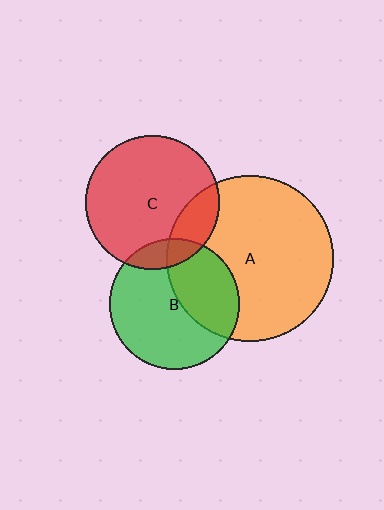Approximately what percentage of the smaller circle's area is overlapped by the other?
Approximately 20%.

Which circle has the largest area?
Circle A (orange).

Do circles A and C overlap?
Yes.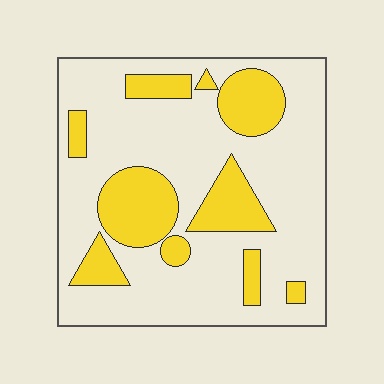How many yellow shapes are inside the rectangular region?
10.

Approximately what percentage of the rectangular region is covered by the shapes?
Approximately 25%.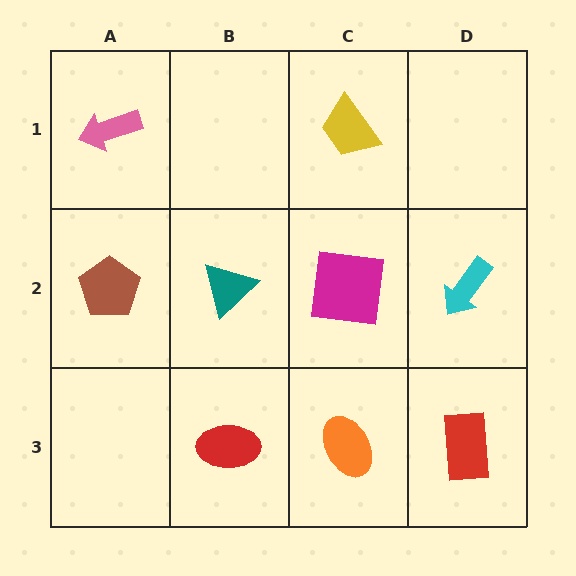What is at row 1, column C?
A yellow trapezoid.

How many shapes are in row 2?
4 shapes.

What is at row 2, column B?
A teal triangle.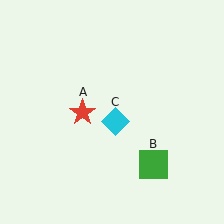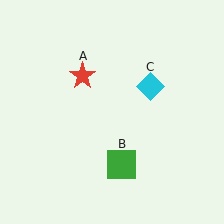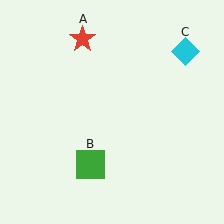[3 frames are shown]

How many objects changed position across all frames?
3 objects changed position: red star (object A), green square (object B), cyan diamond (object C).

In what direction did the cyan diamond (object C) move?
The cyan diamond (object C) moved up and to the right.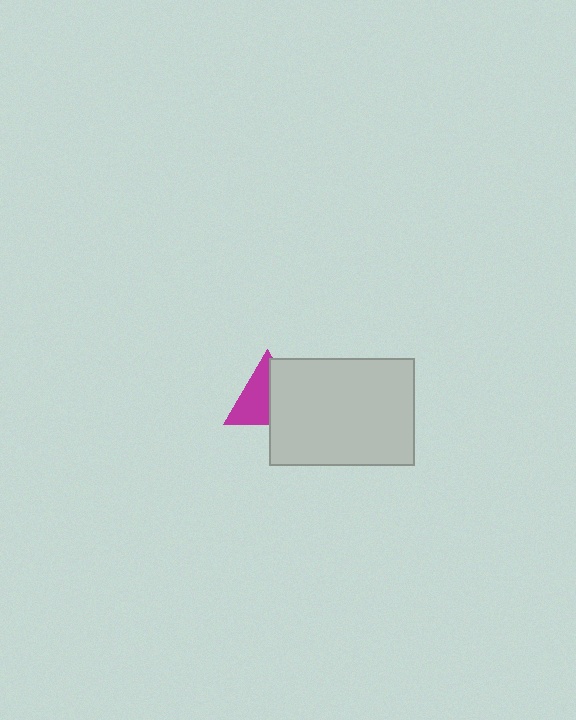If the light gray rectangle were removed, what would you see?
You would see the complete magenta triangle.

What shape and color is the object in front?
The object in front is a light gray rectangle.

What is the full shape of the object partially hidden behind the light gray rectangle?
The partially hidden object is a magenta triangle.